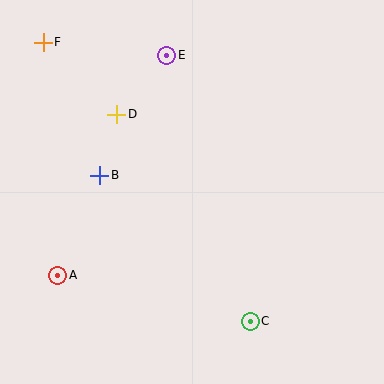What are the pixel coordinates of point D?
Point D is at (117, 114).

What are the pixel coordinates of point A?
Point A is at (58, 275).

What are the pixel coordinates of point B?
Point B is at (100, 175).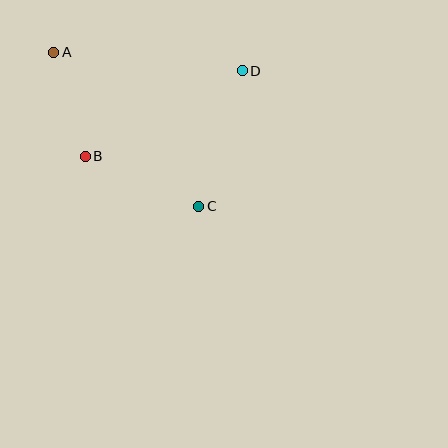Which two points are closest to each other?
Points A and B are closest to each other.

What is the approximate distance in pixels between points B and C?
The distance between B and C is approximately 124 pixels.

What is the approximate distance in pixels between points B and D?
The distance between B and D is approximately 179 pixels.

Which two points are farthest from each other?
Points A and C are farthest from each other.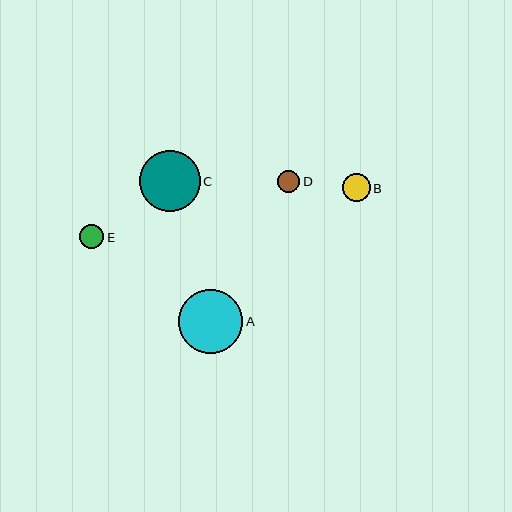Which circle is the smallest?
Circle D is the smallest with a size of approximately 23 pixels.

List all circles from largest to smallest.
From largest to smallest: A, C, B, E, D.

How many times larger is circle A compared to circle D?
Circle A is approximately 2.8 times the size of circle D.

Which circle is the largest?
Circle A is the largest with a size of approximately 64 pixels.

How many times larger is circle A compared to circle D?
Circle A is approximately 2.8 times the size of circle D.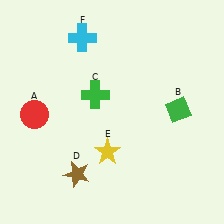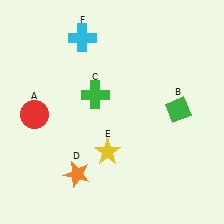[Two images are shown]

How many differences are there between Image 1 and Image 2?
There is 1 difference between the two images.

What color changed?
The star (D) changed from brown in Image 1 to orange in Image 2.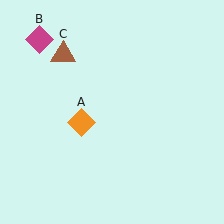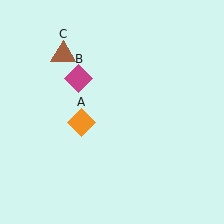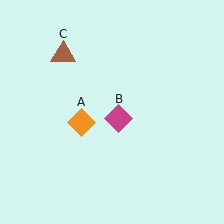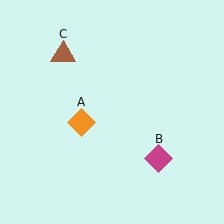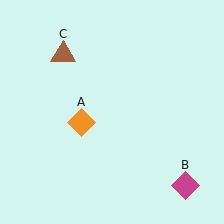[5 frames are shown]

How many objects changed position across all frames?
1 object changed position: magenta diamond (object B).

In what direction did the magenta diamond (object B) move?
The magenta diamond (object B) moved down and to the right.